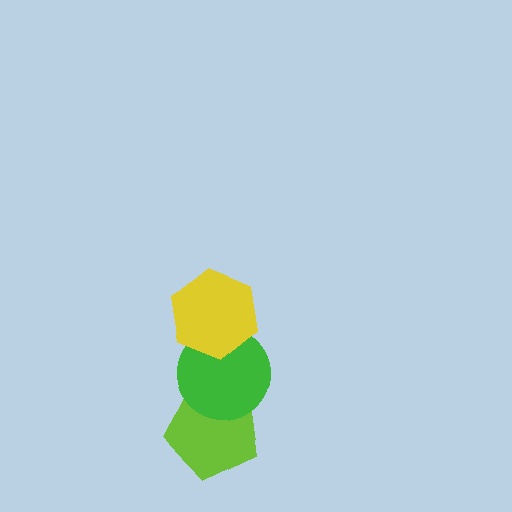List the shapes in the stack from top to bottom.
From top to bottom: the yellow hexagon, the green circle, the lime pentagon.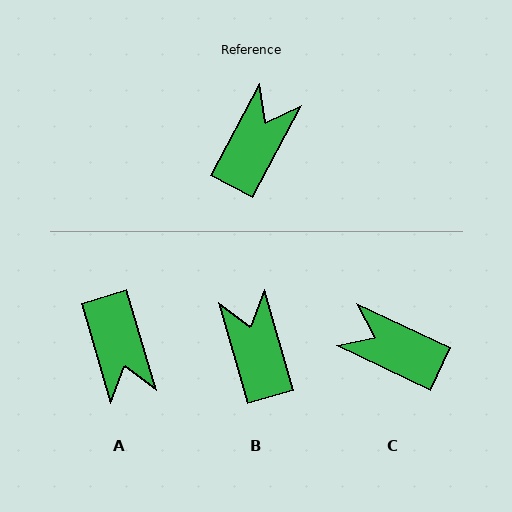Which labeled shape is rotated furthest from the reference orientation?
A, about 135 degrees away.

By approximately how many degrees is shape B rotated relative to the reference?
Approximately 44 degrees counter-clockwise.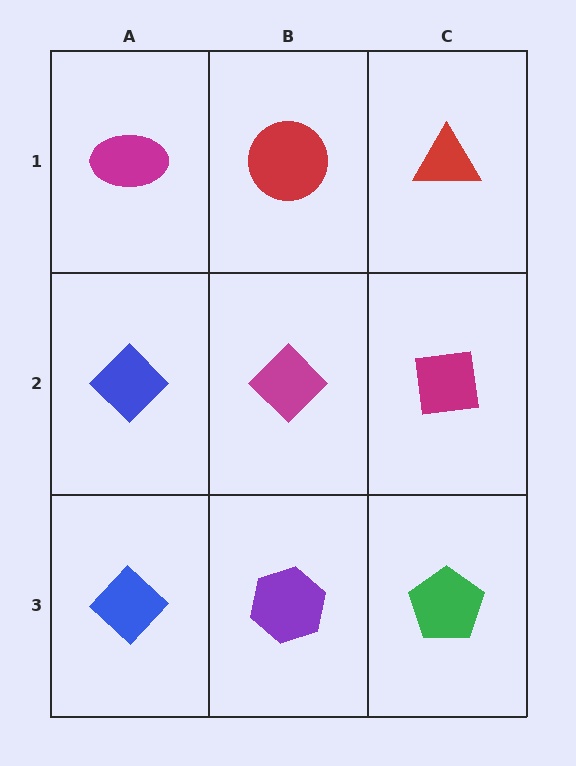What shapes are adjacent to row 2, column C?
A red triangle (row 1, column C), a green pentagon (row 3, column C), a magenta diamond (row 2, column B).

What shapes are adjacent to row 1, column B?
A magenta diamond (row 2, column B), a magenta ellipse (row 1, column A), a red triangle (row 1, column C).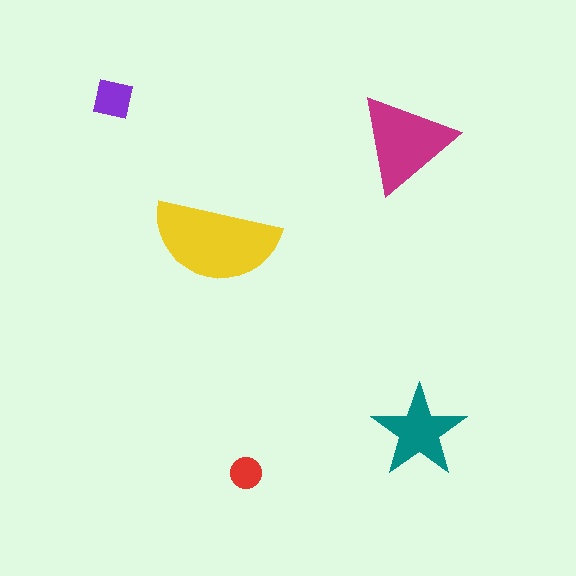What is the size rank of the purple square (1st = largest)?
4th.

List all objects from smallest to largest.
The red circle, the purple square, the teal star, the magenta triangle, the yellow semicircle.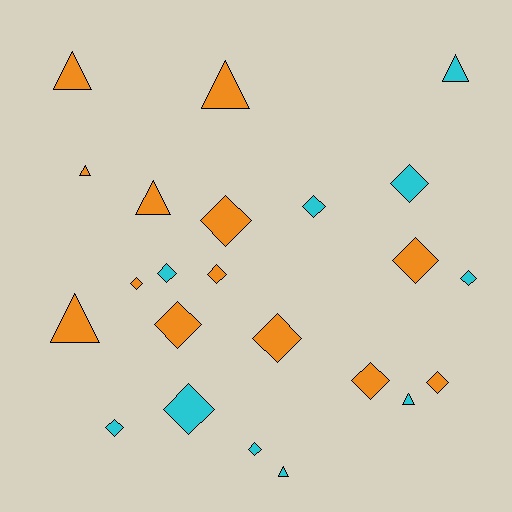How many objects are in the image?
There are 23 objects.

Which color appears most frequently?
Orange, with 13 objects.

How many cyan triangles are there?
There are 3 cyan triangles.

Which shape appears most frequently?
Diamond, with 15 objects.